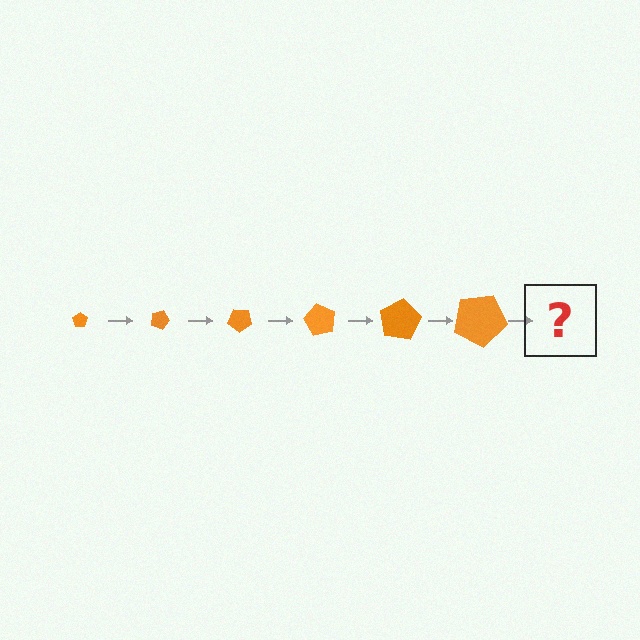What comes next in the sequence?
The next element should be a pentagon, larger than the previous one and rotated 120 degrees from the start.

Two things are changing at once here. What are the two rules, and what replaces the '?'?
The two rules are that the pentagon grows larger each step and it rotates 20 degrees each step. The '?' should be a pentagon, larger than the previous one and rotated 120 degrees from the start.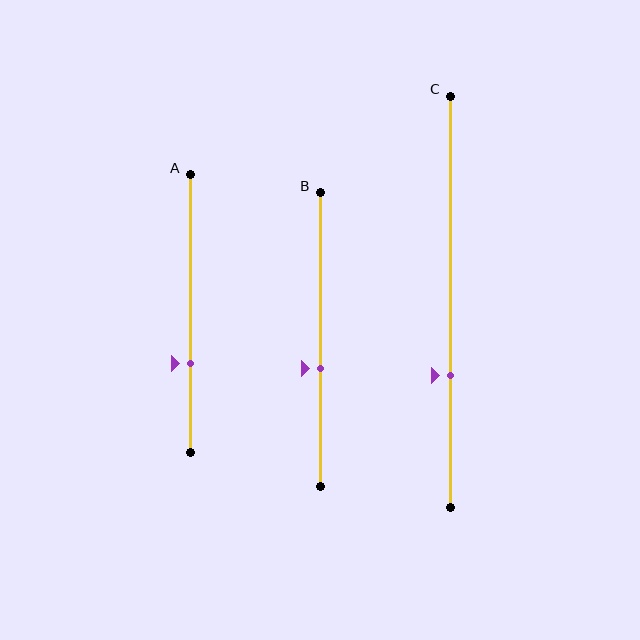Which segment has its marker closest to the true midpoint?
Segment B has its marker closest to the true midpoint.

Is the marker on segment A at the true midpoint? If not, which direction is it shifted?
No, the marker on segment A is shifted downward by about 18% of the segment length.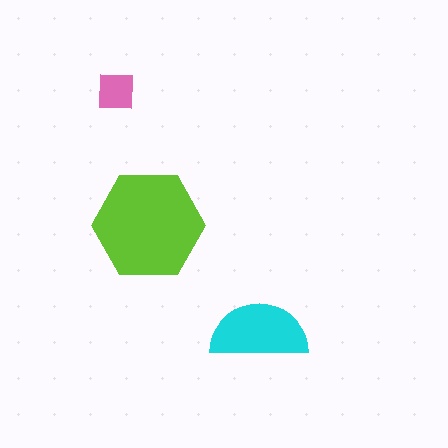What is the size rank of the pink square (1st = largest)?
3rd.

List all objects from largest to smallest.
The lime hexagon, the cyan semicircle, the pink square.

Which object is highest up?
The pink square is topmost.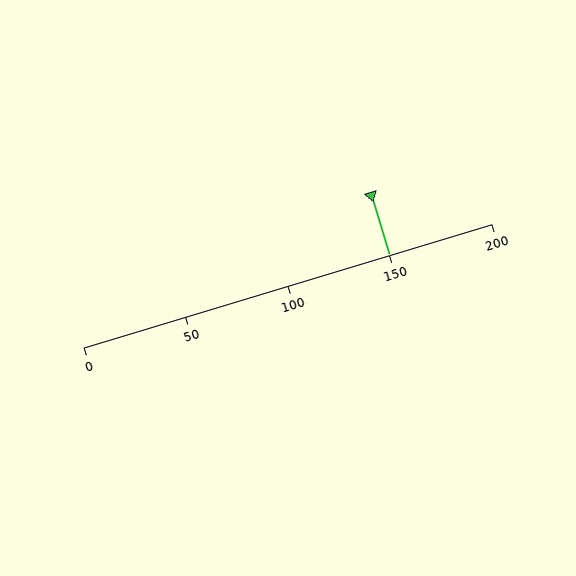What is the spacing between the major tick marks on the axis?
The major ticks are spaced 50 apart.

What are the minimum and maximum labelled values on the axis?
The axis runs from 0 to 200.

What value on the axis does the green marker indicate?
The marker indicates approximately 150.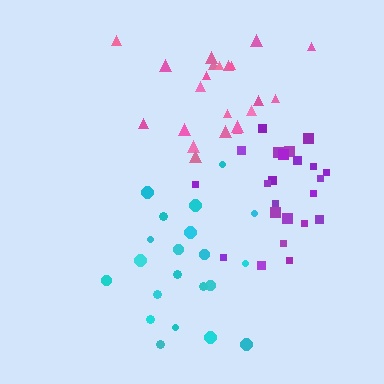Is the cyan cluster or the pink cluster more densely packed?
Pink.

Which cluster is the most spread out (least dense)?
Cyan.